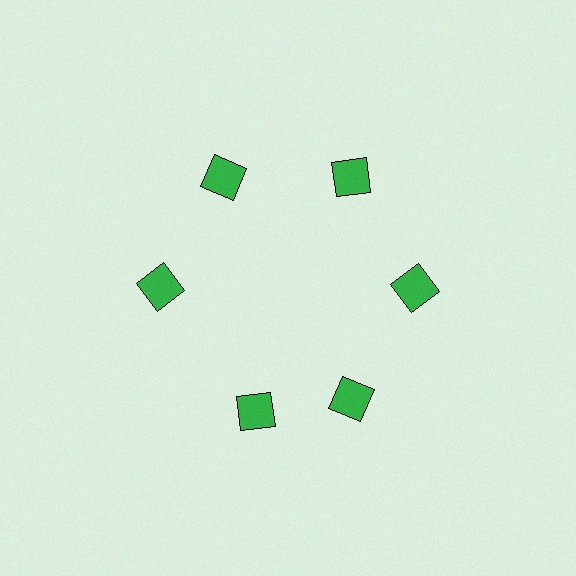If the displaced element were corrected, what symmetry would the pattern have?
It would have 6-fold rotational symmetry — the pattern would map onto itself every 60 degrees.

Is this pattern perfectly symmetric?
No. The 6 green squares are arranged in a ring, but one element near the 7 o'clock position is rotated out of alignment along the ring, breaking the 6-fold rotational symmetry.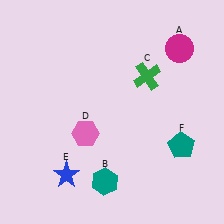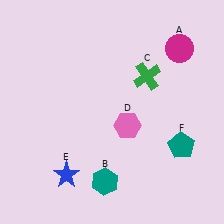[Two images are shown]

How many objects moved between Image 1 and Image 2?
1 object moved between the two images.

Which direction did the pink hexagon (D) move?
The pink hexagon (D) moved right.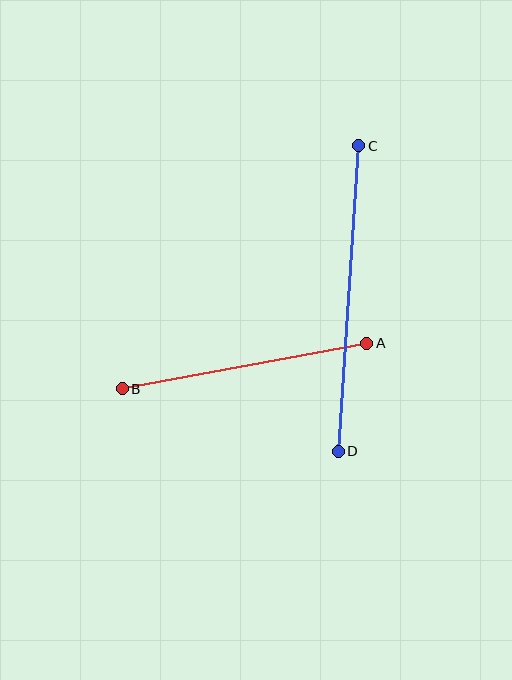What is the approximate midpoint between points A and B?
The midpoint is at approximately (244, 366) pixels.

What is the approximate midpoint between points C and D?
The midpoint is at approximately (349, 299) pixels.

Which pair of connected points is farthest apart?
Points C and D are farthest apart.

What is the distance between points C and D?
The distance is approximately 306 pixels.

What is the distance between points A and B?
The distance is approximately 249 pixels.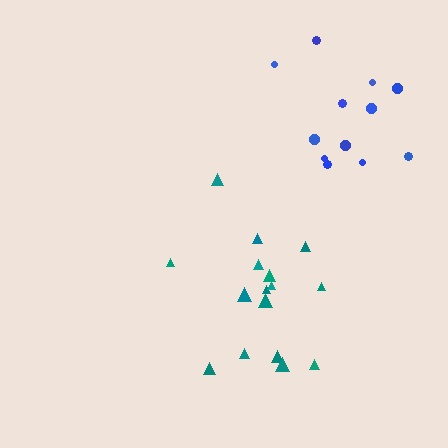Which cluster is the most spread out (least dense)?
Teal.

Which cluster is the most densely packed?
Blue.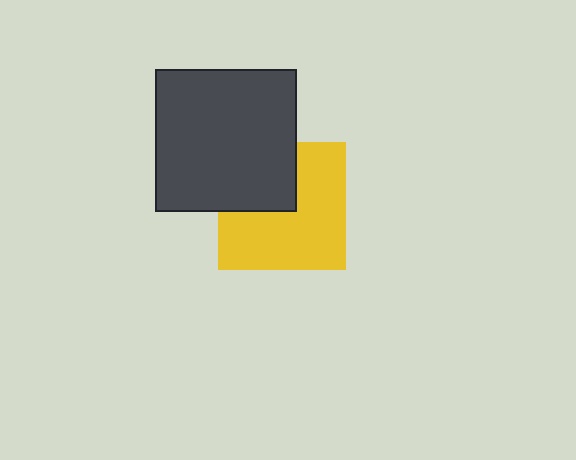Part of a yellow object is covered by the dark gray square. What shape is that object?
It is a square.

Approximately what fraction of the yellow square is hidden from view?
Roughly 34% of the yellow square is hidden behind the dark gray square.